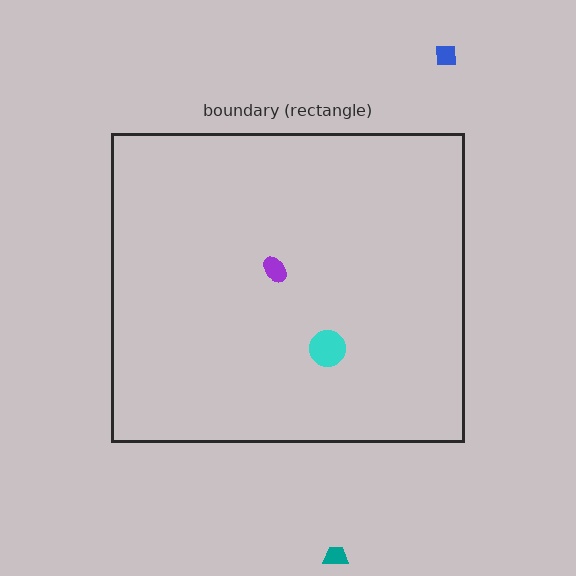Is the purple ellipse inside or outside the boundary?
Inside.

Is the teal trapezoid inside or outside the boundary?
Outside.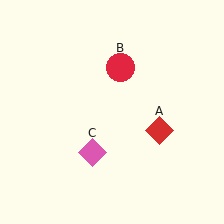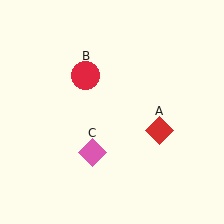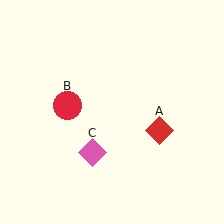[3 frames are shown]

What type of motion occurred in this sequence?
The red circle (object B) rotated counterclockwise around the center of the scene.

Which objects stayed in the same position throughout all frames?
Red diamond (object A) and pink diamond (object C) remained stationary.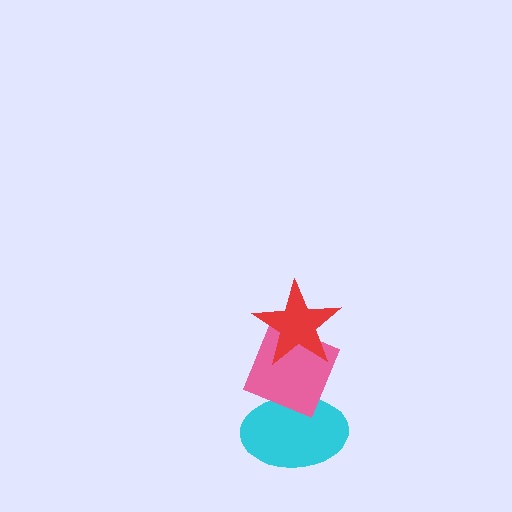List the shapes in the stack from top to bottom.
From top to bottom: the red star, the pink diamond, the cyan ellipse.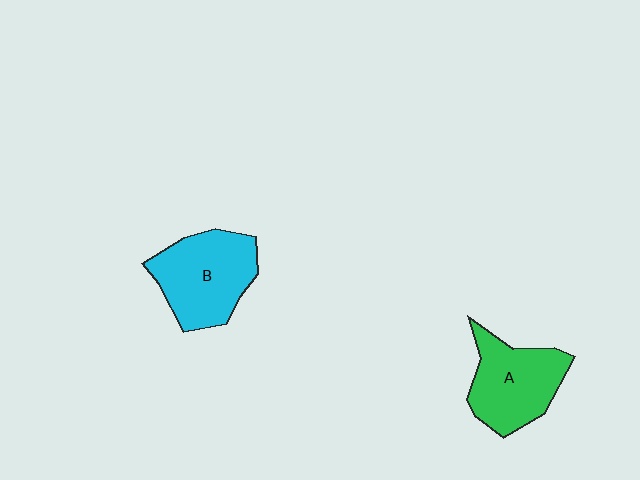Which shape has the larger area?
Shape B (cyan).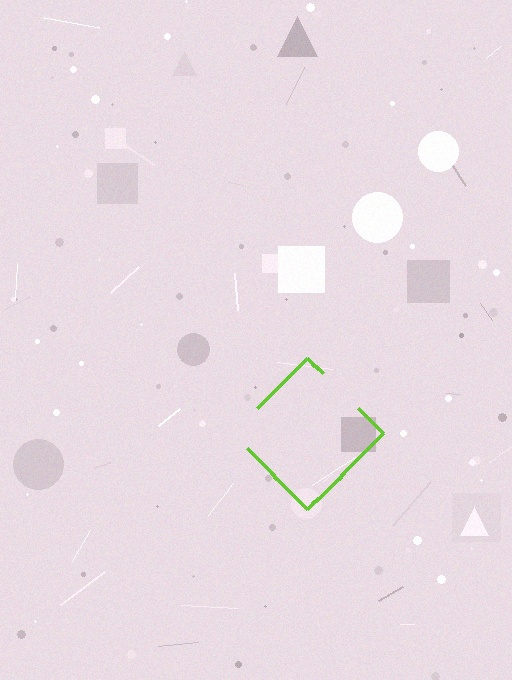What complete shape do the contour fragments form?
The contour fragments form a diamond.